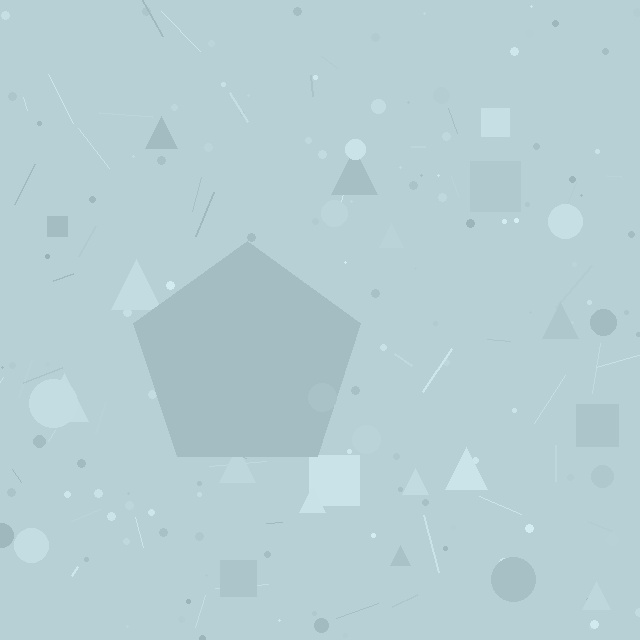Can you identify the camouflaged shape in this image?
The camouflaged shape is a pentagon.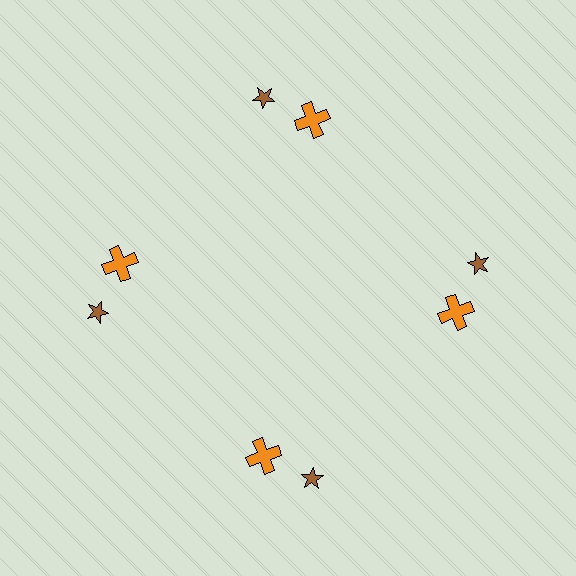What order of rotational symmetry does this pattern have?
This pattern has 4-fold rotational symmetry.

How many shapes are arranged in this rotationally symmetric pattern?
There are 8 shapes, arranged in 4 groups of 2.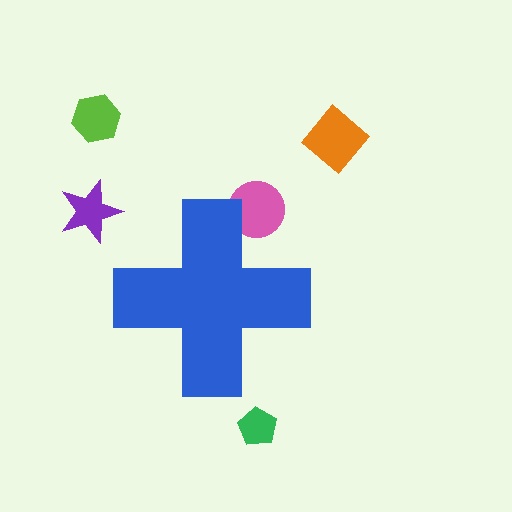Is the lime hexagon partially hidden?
No, the lime hexagon is fully visible.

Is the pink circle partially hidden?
Yes, the pink circle is partially hidden behind the blue cross.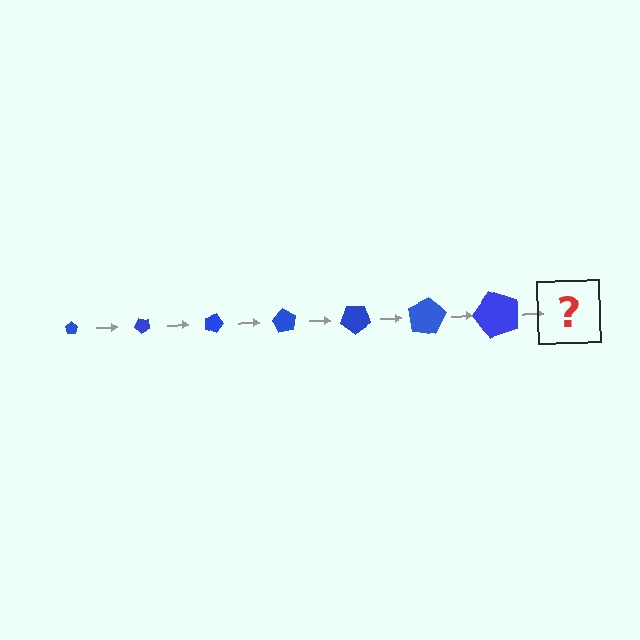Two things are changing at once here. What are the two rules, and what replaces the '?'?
The two rules are that the pentagon grows larger each step and it rotates 45 degrees each step. The '?' should be a pentagon, larger than the previous one and rotated 315 degrees from the start.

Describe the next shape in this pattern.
It should be a pentagon, larger than the previous one and rotated 315 degrees from the start.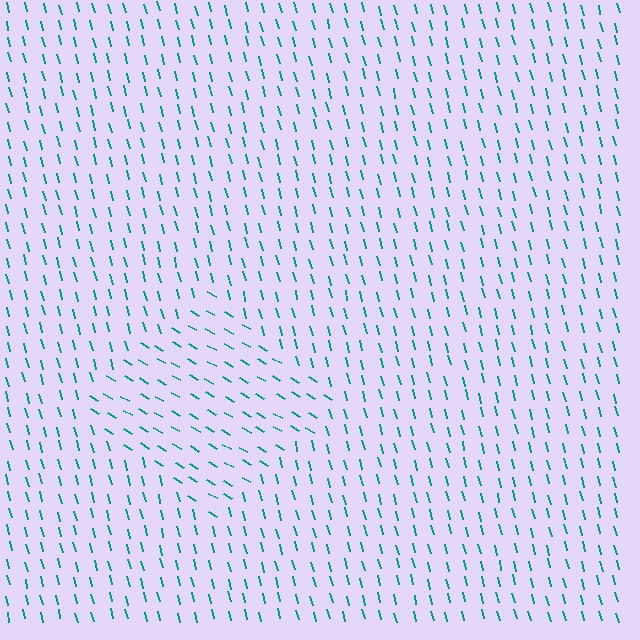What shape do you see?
I see a diamond.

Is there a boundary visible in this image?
Yes, there is a texture boundary formed by a change in line orientation.